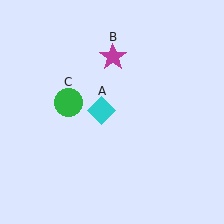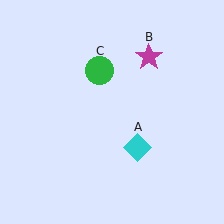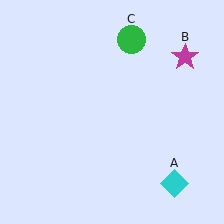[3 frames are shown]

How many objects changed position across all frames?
3 objects changed position: cyan diamond (object A), magenta star (object B), green circle (object C).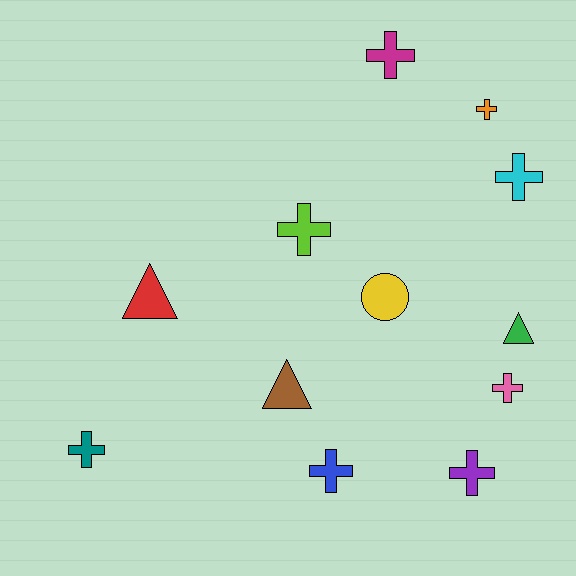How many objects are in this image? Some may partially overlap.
There are 12 objects.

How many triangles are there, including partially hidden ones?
There are 3 triangles.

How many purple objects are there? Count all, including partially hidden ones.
There is 1 purple object.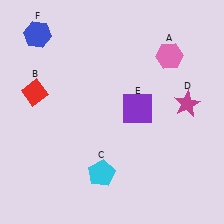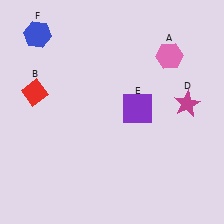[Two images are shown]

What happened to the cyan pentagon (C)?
The cyan pentagon (C) was removed in Image 2. It was in the bottom-left area of Image 1.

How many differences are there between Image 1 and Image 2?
There is 1 difference between the two images.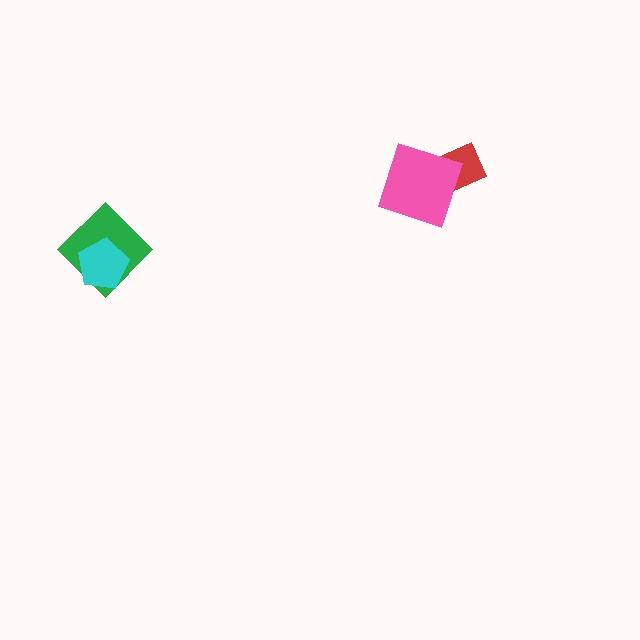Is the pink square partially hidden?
No, no other shape covers it.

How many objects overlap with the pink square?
1 object overlaps with the pink square.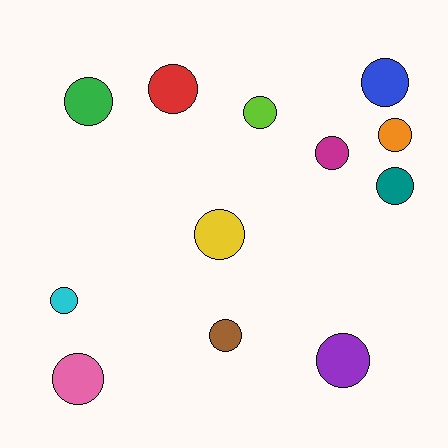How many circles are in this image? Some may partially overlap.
There are 12 circles.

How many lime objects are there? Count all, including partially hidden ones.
There is 1 lime object.